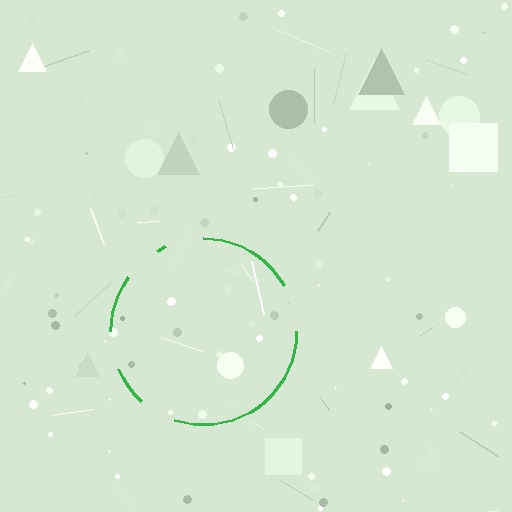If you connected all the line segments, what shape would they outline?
They would outline a circle.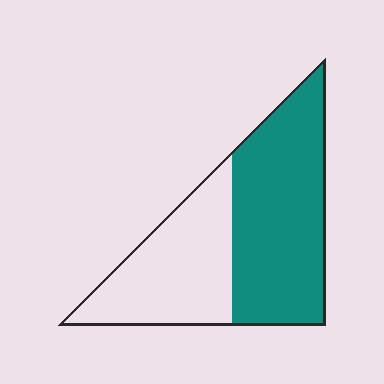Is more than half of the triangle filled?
Yes.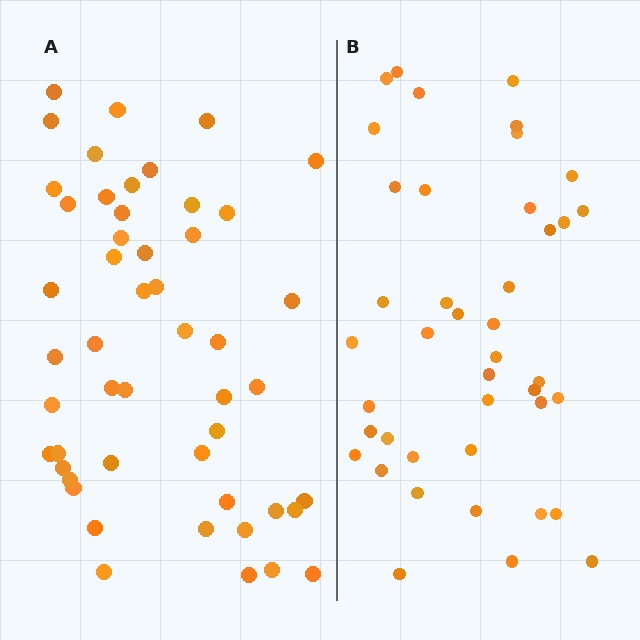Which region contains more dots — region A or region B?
Region A (the left region) has more dots.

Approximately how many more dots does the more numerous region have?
Region A has roughly 8 or so more dots than region B.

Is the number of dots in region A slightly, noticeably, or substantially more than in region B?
Region A has only slightly more — the two regions are fairly close. The ratio is roughly 1.2 to 1.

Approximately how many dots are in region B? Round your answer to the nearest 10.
About 40 dots. (The exact count is 42, which rounds to 40.)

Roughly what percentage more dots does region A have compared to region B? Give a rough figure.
About 20% more.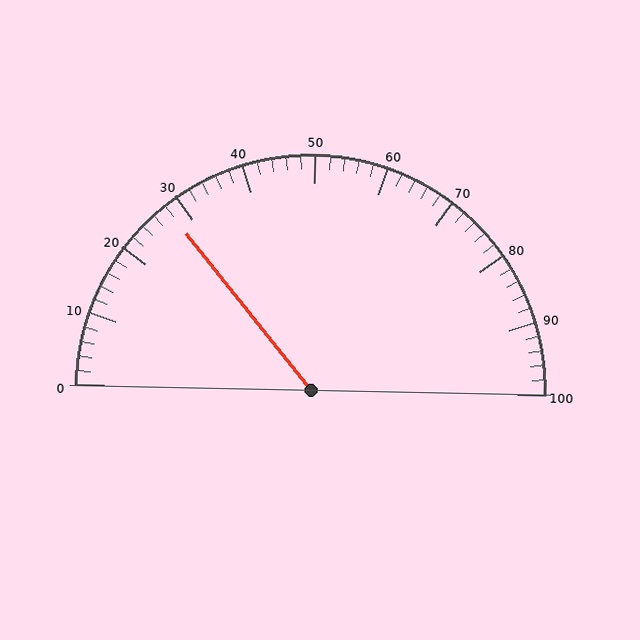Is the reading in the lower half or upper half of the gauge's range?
The reading is in the lower half of the range (0 to 100).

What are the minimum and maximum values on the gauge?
The gauge ranges from 0 to 100.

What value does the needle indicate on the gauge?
The needle indicates approximately 28.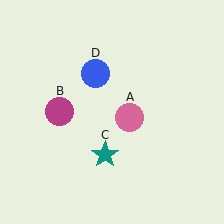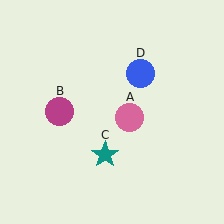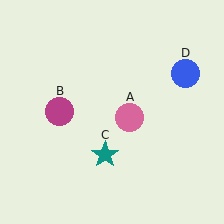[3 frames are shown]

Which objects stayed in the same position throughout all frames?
Pink circle (object A) and magenta circle (object B) and teal star (object C) remained stationary.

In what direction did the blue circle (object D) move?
The blue circle (object D) moved right.